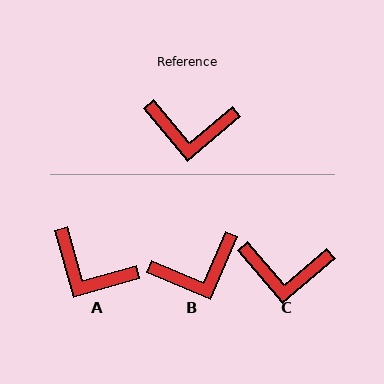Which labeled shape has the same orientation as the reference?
C.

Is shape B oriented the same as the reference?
No, it is off by about 27 degrees.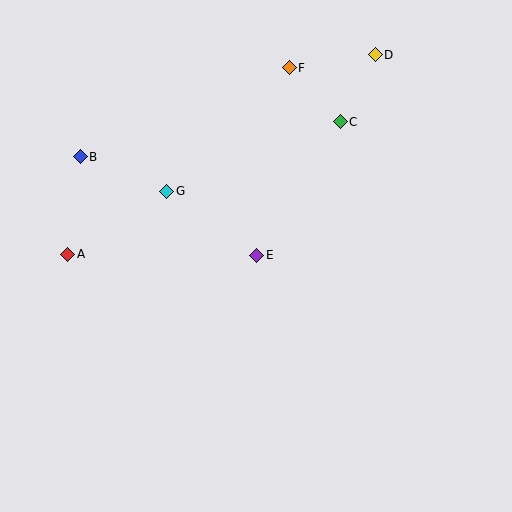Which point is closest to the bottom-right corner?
Point E is closest to the bottom-right corner.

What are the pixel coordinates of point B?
Point B is at (80, 157).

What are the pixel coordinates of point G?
Point G is at (167, 191).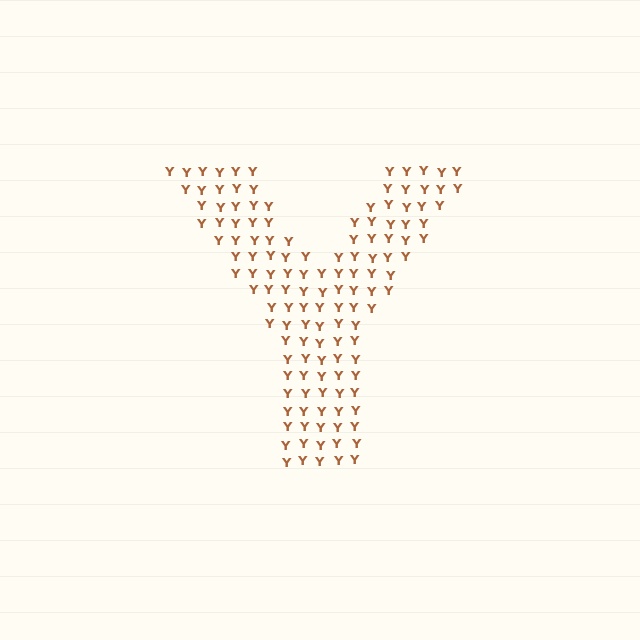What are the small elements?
The small elements are letter Y's.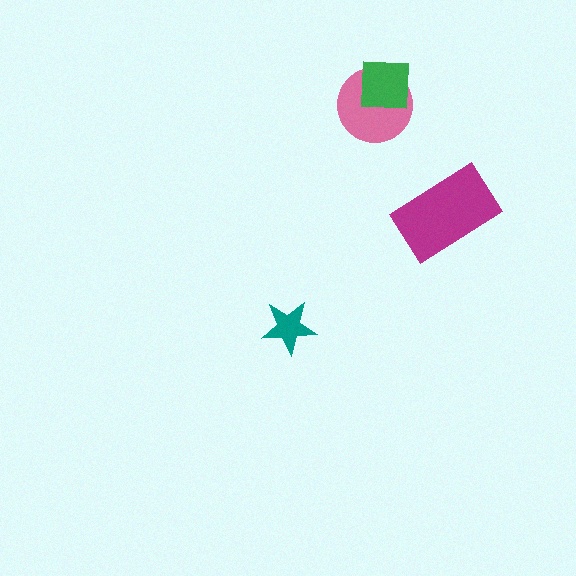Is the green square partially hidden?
No, no other shape covers it.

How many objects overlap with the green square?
1 object overlaps with the green square.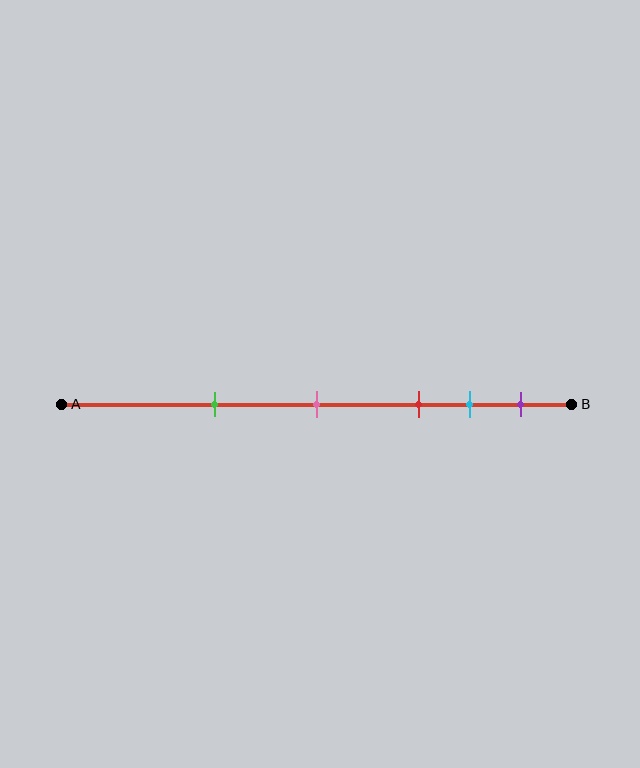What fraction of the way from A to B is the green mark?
The green mark is approximately 30% (0.3) of the way from A to B.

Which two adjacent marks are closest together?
The cyan and purple marks are the closest adjacent pair.